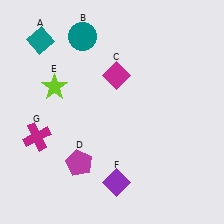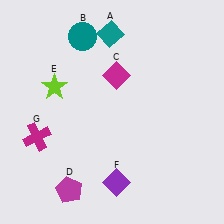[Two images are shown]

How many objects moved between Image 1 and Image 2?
2 objects moved between the two images.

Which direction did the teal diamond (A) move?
The teal diamond (A) moved right.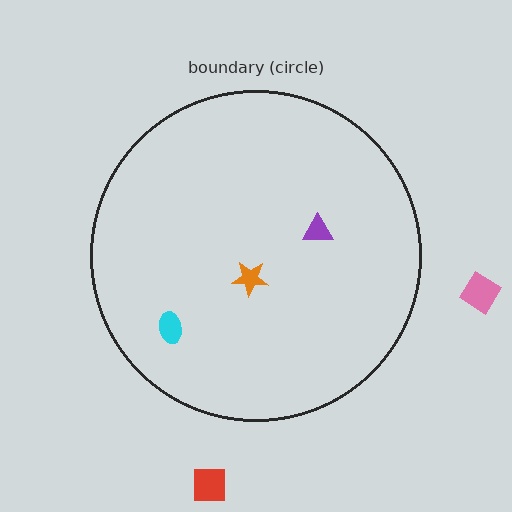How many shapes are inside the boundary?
3 inside, 2 outside.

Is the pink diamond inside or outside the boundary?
Outside.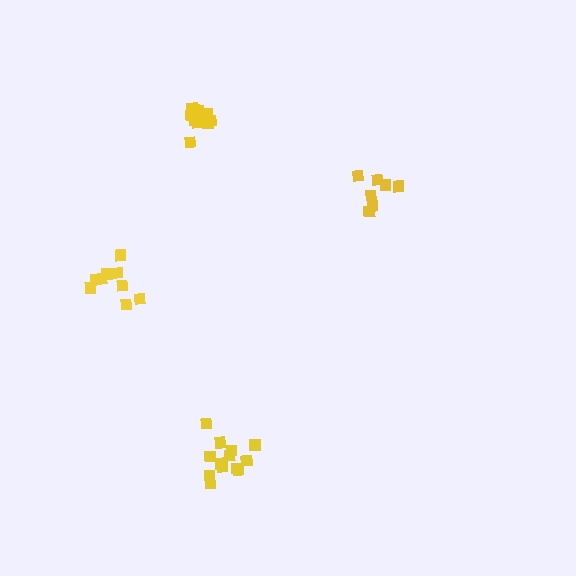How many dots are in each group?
Group 1: 7 dots, Group 2: 9 dots, Group 3: 12 dots, Group 4: 13 dots (41 total).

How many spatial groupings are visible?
There are 4 spatial groupings.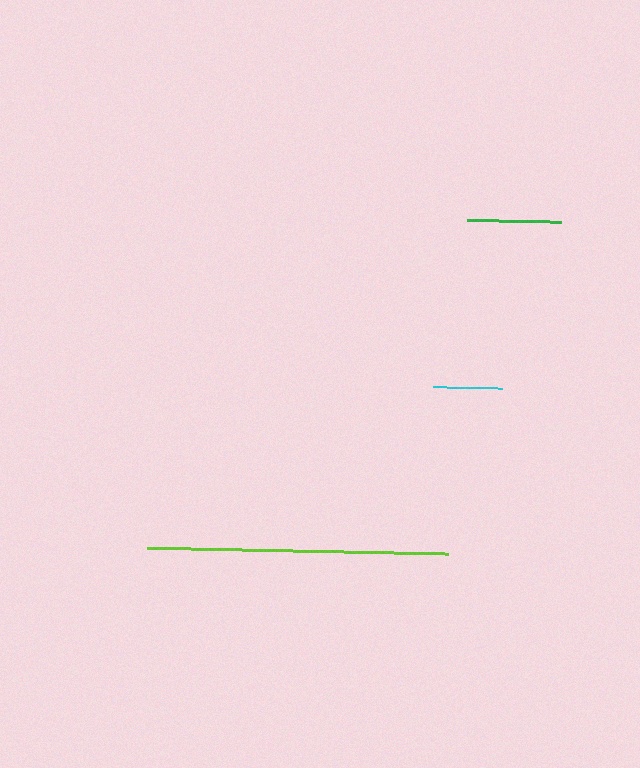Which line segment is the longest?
The lime line is the longest at approximately 302 pixels.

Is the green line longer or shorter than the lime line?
The lime line is longer than the green line.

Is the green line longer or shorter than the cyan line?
The green line is longer than the cyan line.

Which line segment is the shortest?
The cyan line is the shortest at approximately 69 pixels.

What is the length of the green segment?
The green segment is approximately 95 pixels long.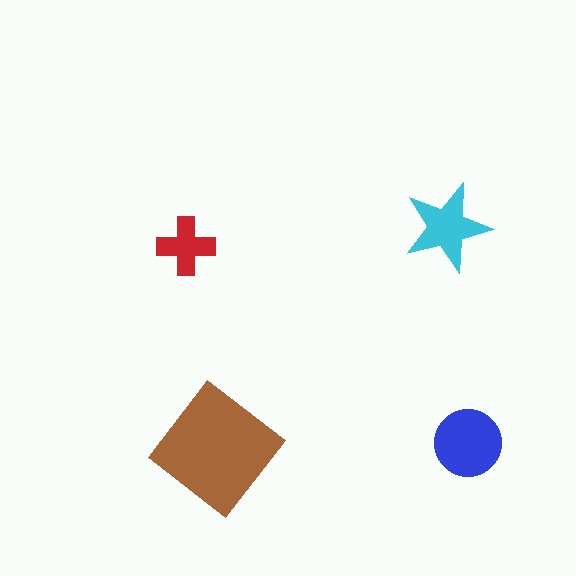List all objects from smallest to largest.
The red cross, the cyan star, the blue circle, the brown diamond.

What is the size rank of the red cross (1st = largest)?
4th.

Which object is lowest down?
The brown diamond is bottommost.